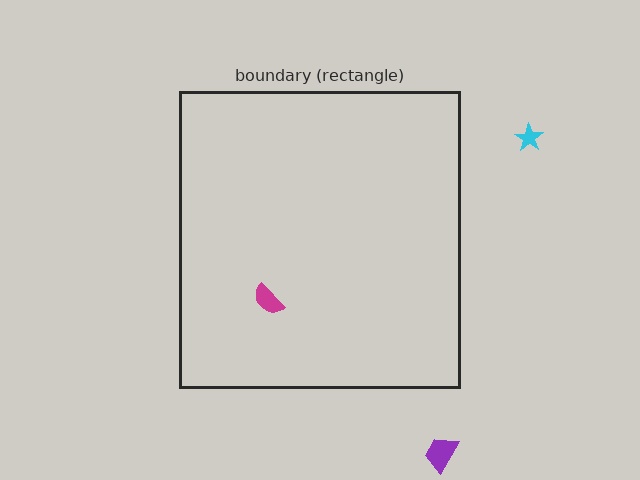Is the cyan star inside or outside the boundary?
Outside.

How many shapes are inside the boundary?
1 inside, 2 outside.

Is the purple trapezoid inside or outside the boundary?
Outside.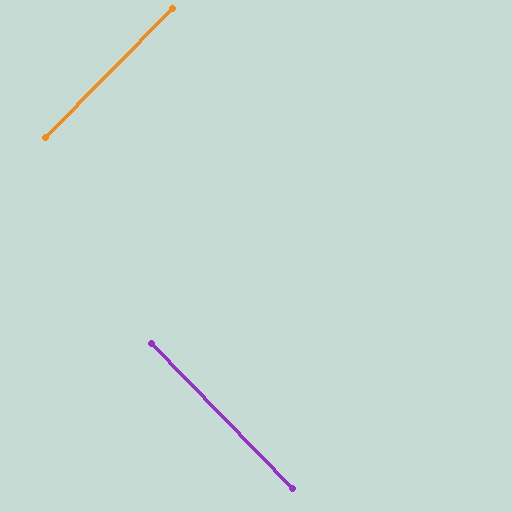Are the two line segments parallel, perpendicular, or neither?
Perpendicular — they meet at approximately 89°.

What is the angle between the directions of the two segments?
Approximately 89 degrees.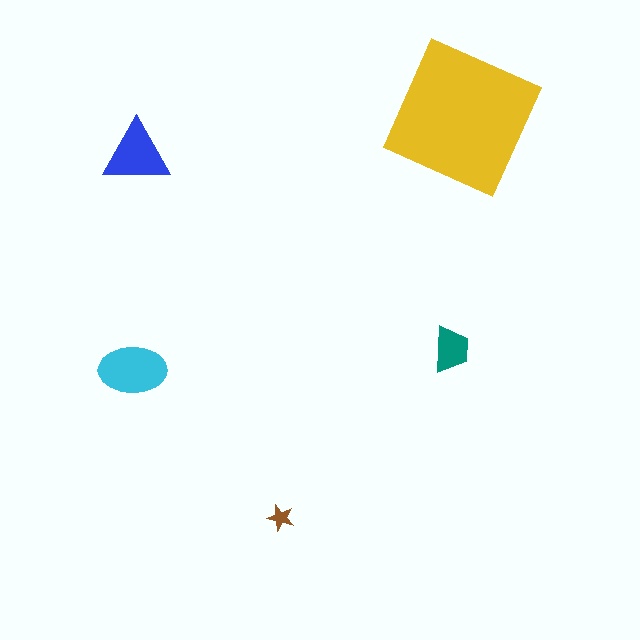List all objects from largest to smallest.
The yellow square, the cyan ellipse, the blue triangle, the teal trapezoid, the brown star.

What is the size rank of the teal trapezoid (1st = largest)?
4th.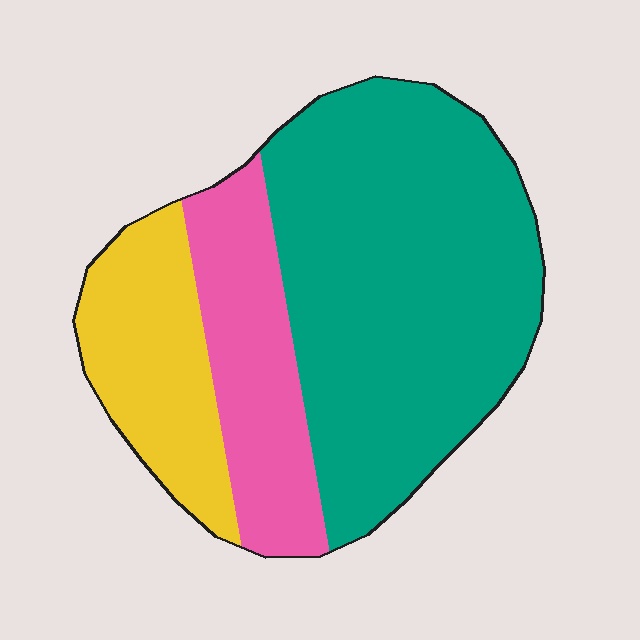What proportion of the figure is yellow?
Yellow takes up between a sixth and a third of the figure.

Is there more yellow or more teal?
Teal.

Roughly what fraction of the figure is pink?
Pink covers 21% of the figure.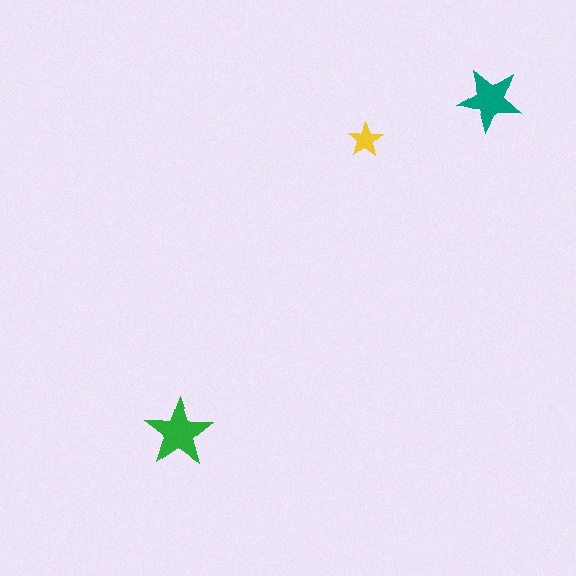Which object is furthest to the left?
The green star is leftmost.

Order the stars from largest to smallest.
the green one, the teal one, the yellow one.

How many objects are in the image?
There are 3 objects in the image.